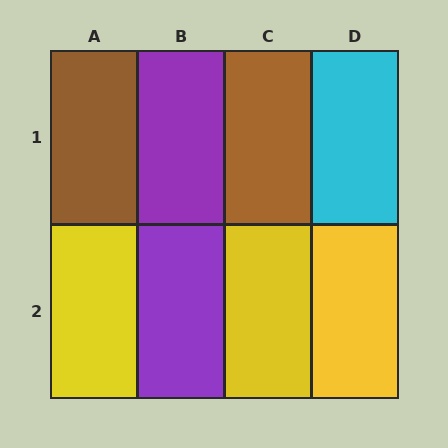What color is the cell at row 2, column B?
Purple.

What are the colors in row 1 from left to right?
Brown, purple, brown, cyan.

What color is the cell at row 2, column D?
Yellow.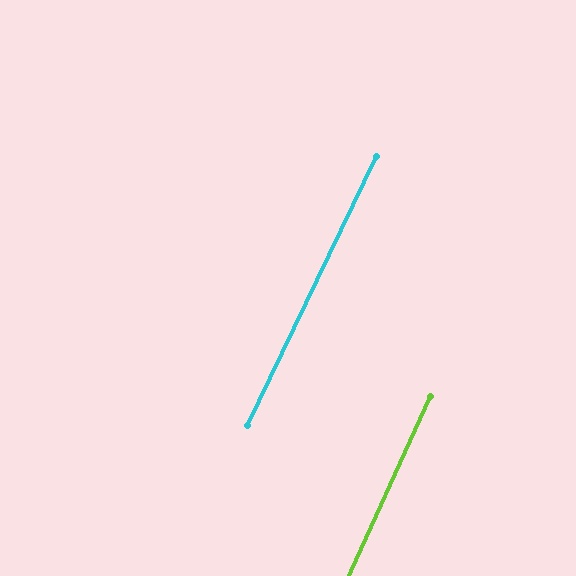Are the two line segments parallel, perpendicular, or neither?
Parallel — their directions differ by only 1.1°.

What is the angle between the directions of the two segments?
Approximately 1 degree.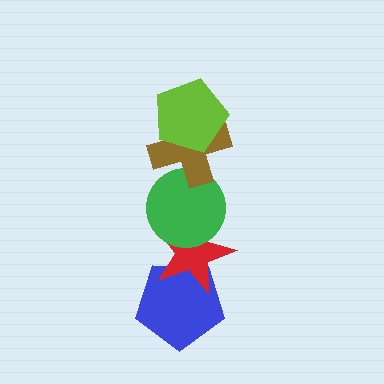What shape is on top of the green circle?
The brown cross is on top of the green circle.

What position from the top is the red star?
The red star is 4th from the top.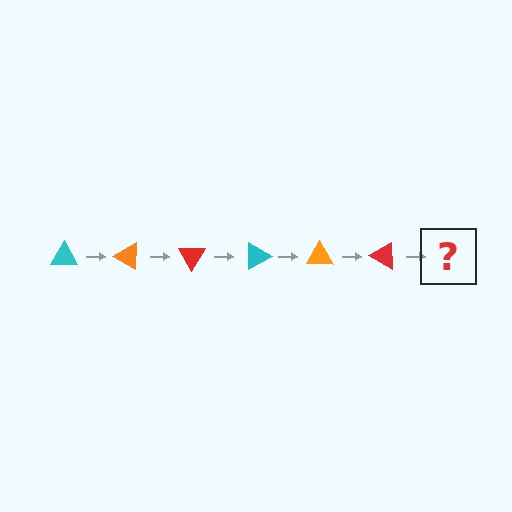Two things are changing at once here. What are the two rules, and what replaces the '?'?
The two rules are that it rotates 30 degrees each step and the color cycles through cyan, orange, and red. The '?' should be a cyan triangle, rotated 180 degrees from the start.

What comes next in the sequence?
The next element should be a cyan triangle, rotated 180 degrees from the start.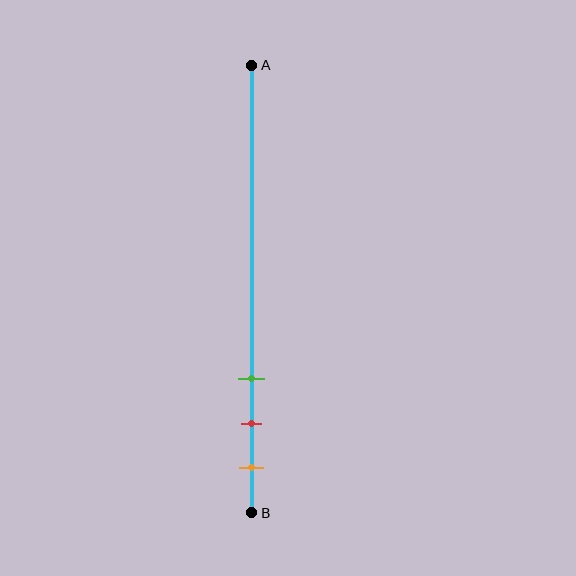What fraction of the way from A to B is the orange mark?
The orange mark is approximately 90% (0.9) of the way from A to B.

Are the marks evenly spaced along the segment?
Yes, the marks are approximately evenly spaced.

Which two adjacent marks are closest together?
The red and orange marks are the closest adjacent pair.